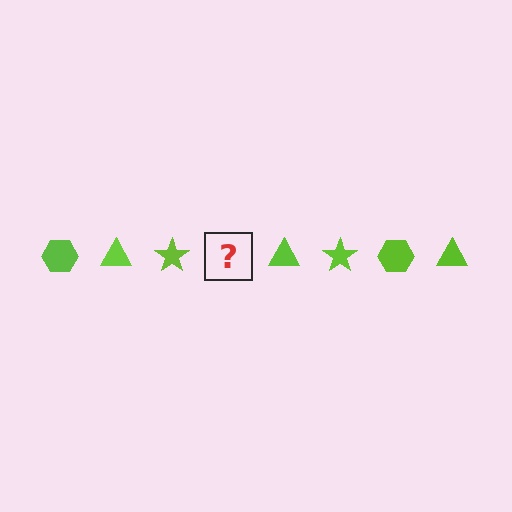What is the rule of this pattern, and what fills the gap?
The rule is that the pattern cycles through hexagon, triangle, star shapes in lime. The gap should be filled with a lime hexagon.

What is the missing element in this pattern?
The missing element is a lime hexagon.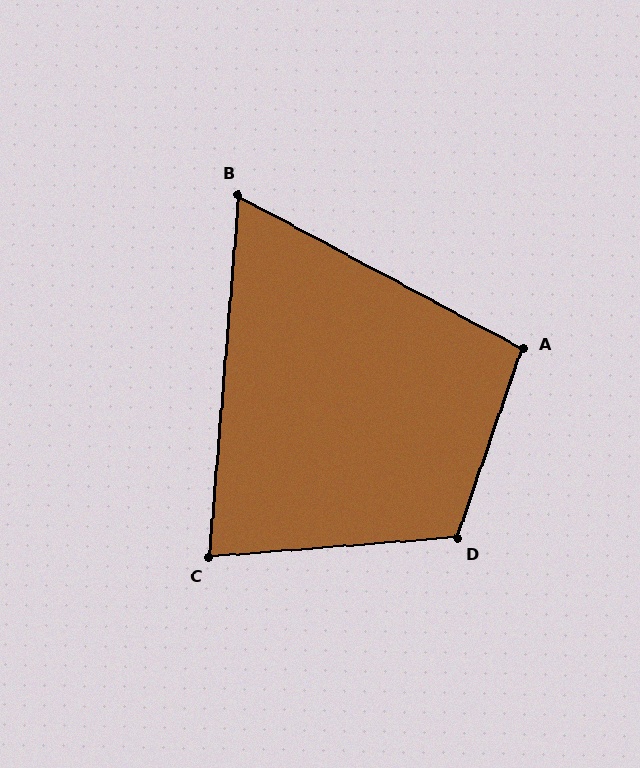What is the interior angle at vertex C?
Approximately 81 degrees (acute).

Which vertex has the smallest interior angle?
B, at approximately 66 degrees.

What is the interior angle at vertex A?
Approximately 99 degrees (obtuse).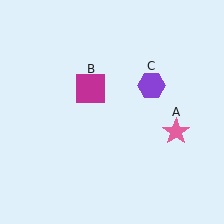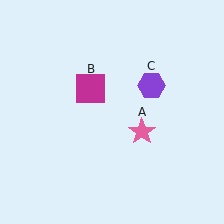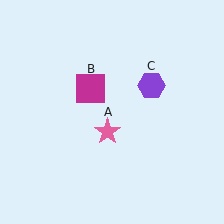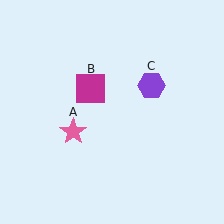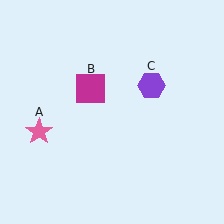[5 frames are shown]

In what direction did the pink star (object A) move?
The pink star (object A) moved left.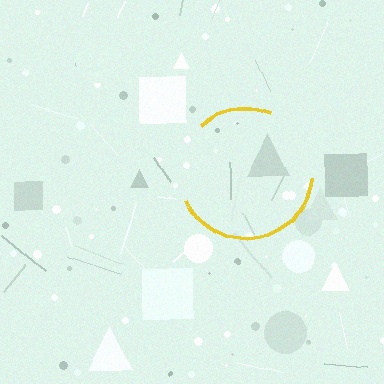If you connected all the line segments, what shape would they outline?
They would outline a circle.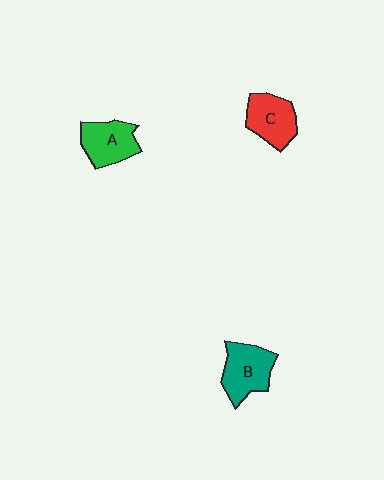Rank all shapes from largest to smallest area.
From largest to smallest: B (teal), A (green), C (red).